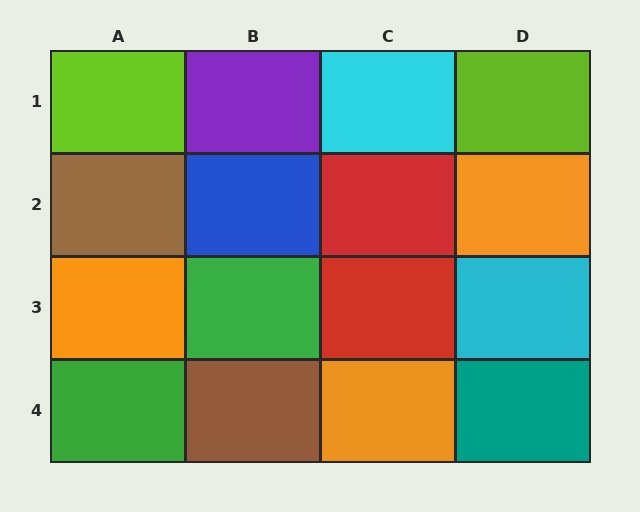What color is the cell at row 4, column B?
Brown.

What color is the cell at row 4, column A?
Green.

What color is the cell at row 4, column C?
Orange.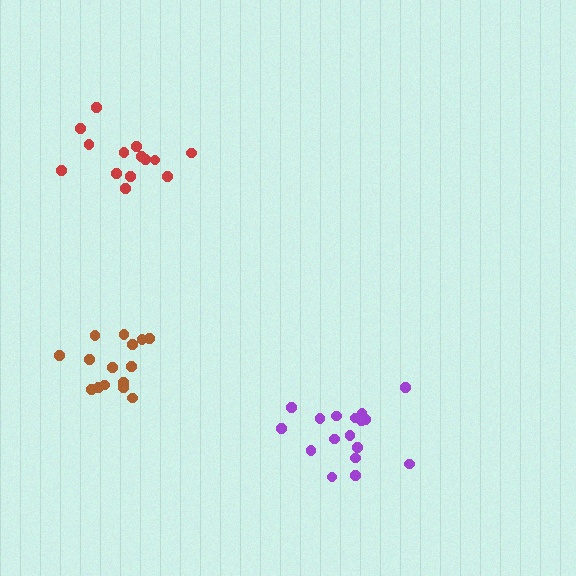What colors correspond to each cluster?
The clusters are colored: red, purple, brown.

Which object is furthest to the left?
The red cluster is leftmost.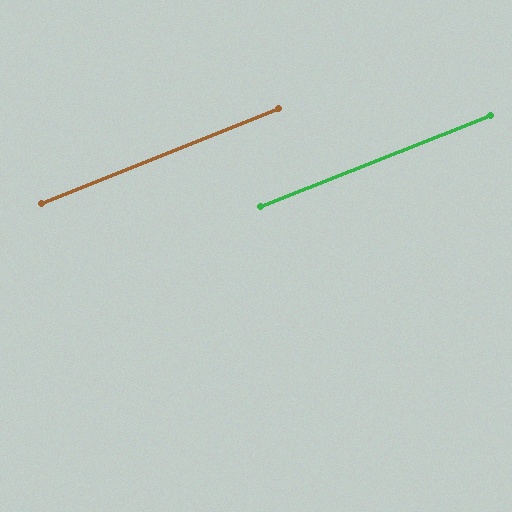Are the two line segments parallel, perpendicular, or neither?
Parallel — their directions differ by only 0.5°.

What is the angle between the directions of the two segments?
Approximately 0 degrees.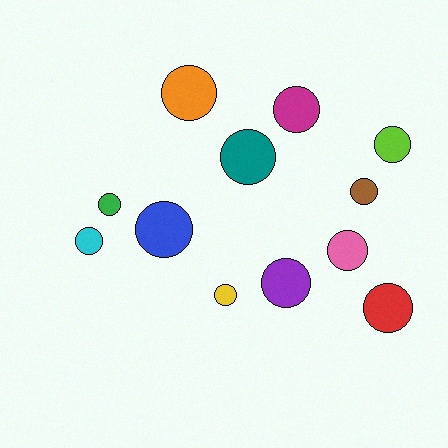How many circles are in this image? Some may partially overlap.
There are 12 circles.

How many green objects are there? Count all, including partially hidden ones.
There is 1 green object.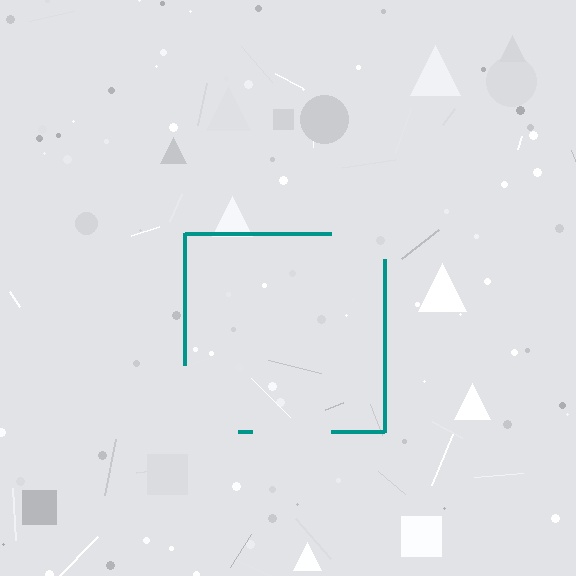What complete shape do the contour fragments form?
The contour fragments form a square.